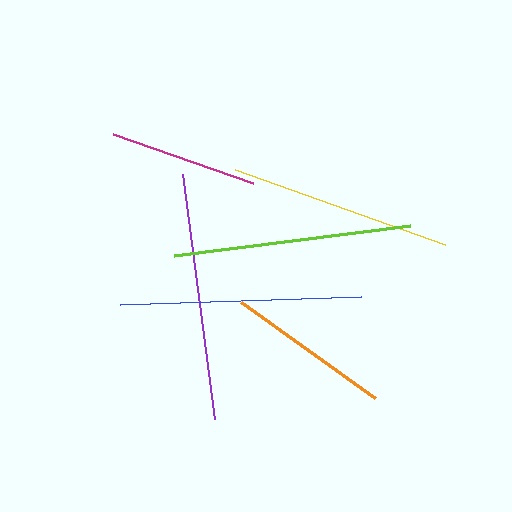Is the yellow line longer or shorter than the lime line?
The lime line is longer than the yellow line.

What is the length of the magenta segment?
The magenta segment is approximately 148 pixels long.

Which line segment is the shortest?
The magenta line is the shortest at approximately 148 pixels.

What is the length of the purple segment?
The purple segment is approximately 246 pixels long.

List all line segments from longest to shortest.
From longest to shortest: purple, blue, lime, yellow, orange, magenta.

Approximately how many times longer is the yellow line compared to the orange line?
The yellow line is approximately 1.4 times the length of the orange line.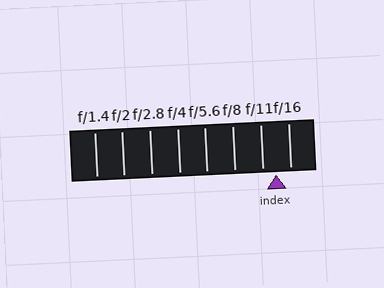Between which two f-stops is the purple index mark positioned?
The index mark is between f/11 and f/16.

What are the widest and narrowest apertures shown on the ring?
The widest aperture shown is f/1.4 and the narrowest is f/16.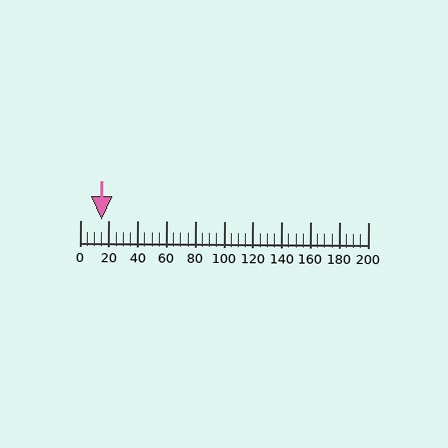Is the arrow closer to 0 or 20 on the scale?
The arrow is closer to 20.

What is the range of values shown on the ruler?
The ruler shows values from 0 to 200.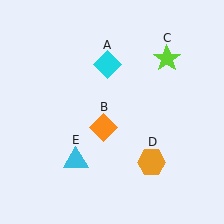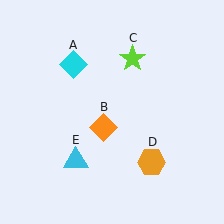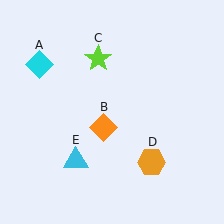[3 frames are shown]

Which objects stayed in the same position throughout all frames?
Orange diamond (object B) and orange hexagon (object D) and cyan triangle (object E) remained stationary.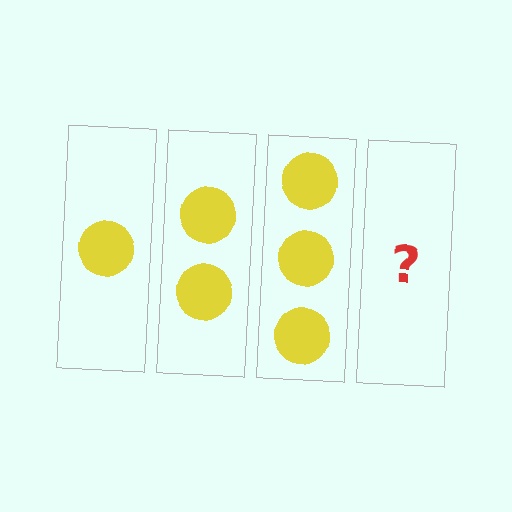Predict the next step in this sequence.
The next step is 4 circles.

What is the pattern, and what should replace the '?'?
The pattern is that each step adds one more circle. The '?' should be 4 circles.